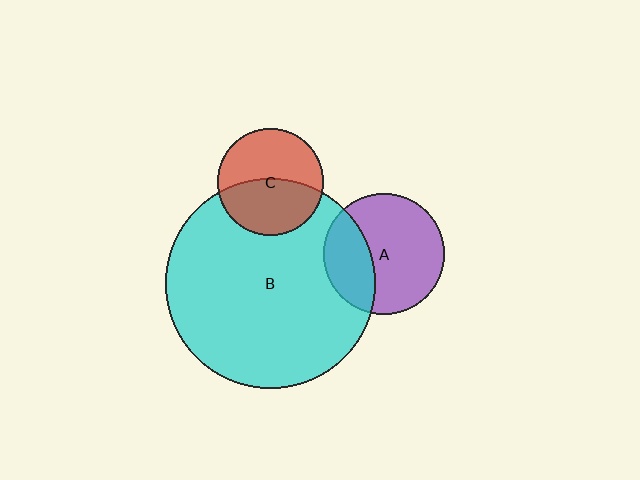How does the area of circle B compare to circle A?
Approximately 3.0 times.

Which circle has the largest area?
Circle B (cyan).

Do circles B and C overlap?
Yes.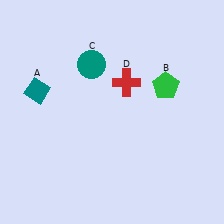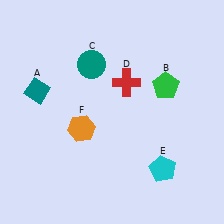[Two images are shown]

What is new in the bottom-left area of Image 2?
An orange hexagon (F) was added in the bottom-left area of Image 2.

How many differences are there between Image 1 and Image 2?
There are 2 differences between the two images.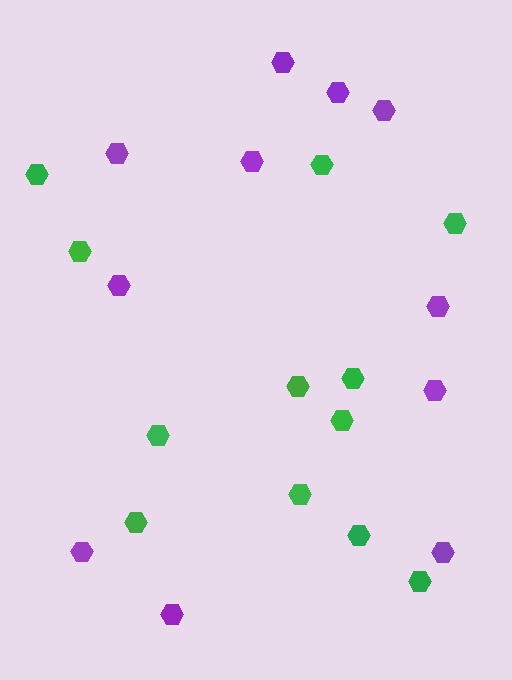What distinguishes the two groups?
There are 2 groups: one group of purple hexagons (11) and one group of green hexagons (12).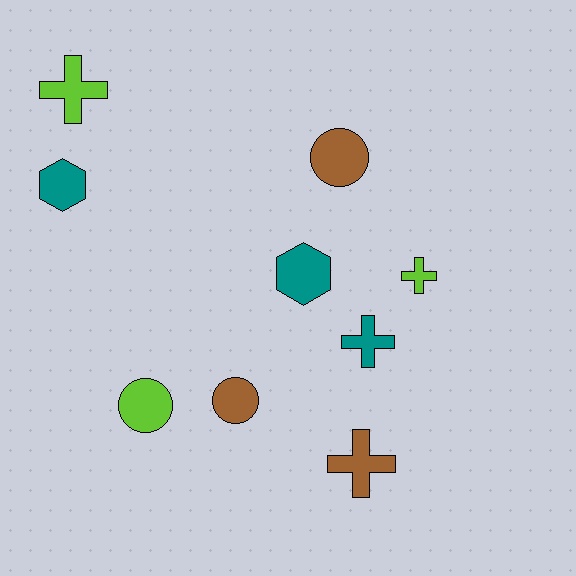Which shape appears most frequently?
Cross, with 4 objects.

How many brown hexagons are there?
There are no brown hexagons.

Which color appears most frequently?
Lime, with 3 objects.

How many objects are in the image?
There are 9 objects.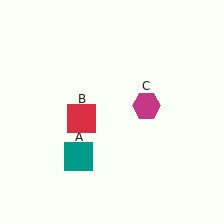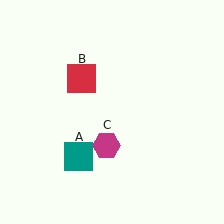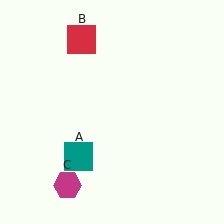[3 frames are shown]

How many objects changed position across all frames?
2 objects changed position: red square (object B), magenta hexagon (object C).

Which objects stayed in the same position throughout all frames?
Teal square (object A) remained stationary.